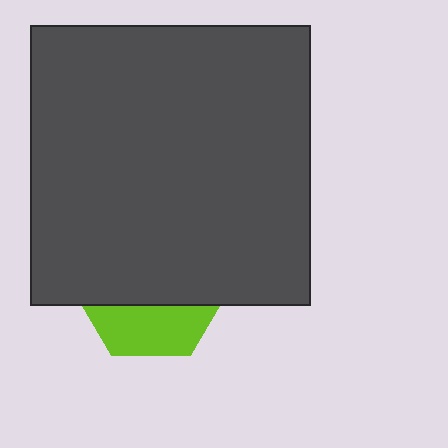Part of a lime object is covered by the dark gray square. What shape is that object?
It is a hexagon.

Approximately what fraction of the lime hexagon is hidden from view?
Roughly 67% of the lime hexagon is hidden behind the dark gray square.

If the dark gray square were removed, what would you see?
You would see the complete lime hexagon.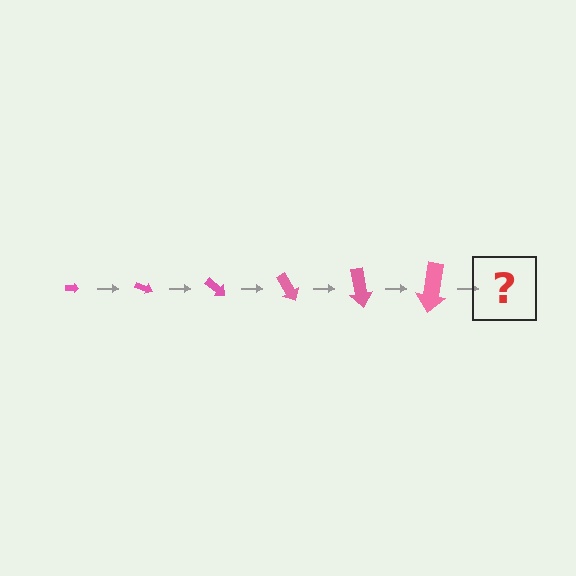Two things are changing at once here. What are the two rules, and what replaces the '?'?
The two rules are that the arrow grows larger each step and it rotates 20 degrees each step. The '?' should be an arrow, larger than the previous one and rotated 120 degrees from the start.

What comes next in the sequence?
The next element should be an arrow, larger than the previous one and rotated 120 degrees from the start.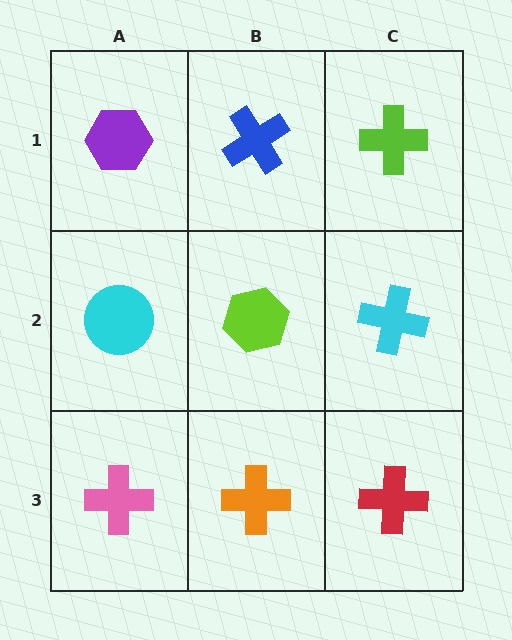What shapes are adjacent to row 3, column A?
A cyan circle (row 2, column A), an orange cross (row 3, column B).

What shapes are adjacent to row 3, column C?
A cyan cross (row 2, column C), an orange cross (row 3, column B).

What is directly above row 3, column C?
A cyan cross.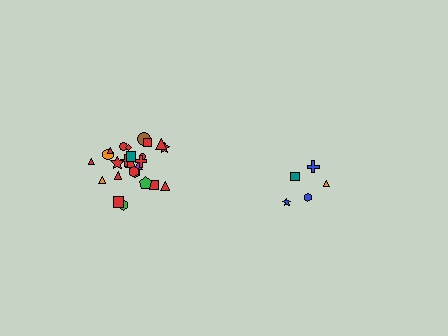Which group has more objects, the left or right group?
The left group.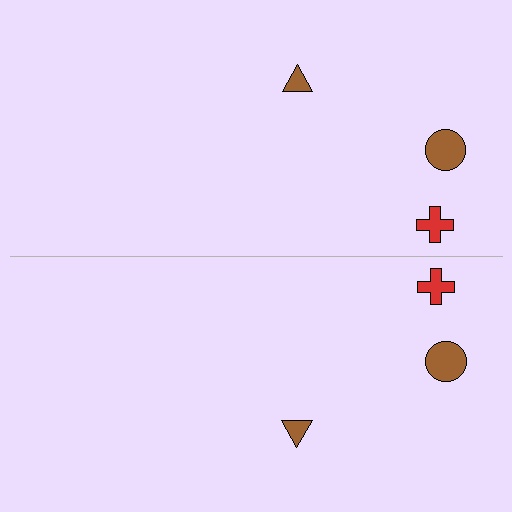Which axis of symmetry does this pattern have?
The pattern has a horizontal axis of symmetry running through the center of the image.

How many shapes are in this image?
There are 6 shapes in this image.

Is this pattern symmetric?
Yes, this pattern has bilateral (reflection) symmetry.